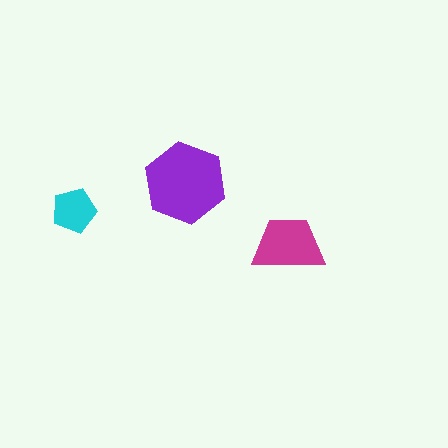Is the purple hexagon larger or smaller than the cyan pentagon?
Larger.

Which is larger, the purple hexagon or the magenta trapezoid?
The purple hexagon.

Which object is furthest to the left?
The cyan pentagon is leftmost.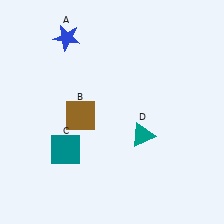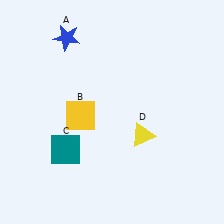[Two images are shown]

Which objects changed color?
B changed from brown to yellow. D changed from teal to yellow.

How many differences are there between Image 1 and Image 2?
There are 2 differences between the two images.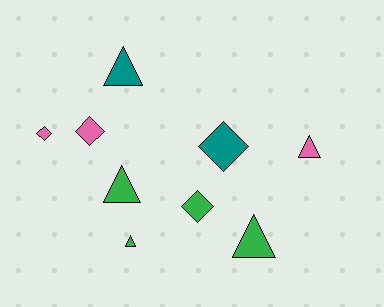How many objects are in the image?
There are 9 objects.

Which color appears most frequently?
Green, with 4 objects.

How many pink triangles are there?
There is 1 pink triangle.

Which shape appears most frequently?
Triangle, with 5 objects.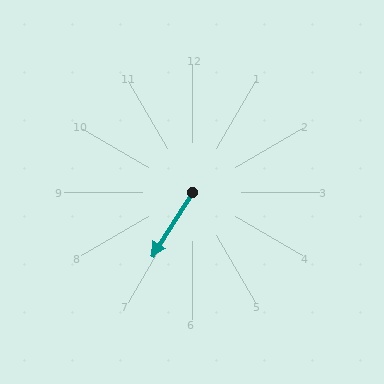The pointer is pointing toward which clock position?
Roughly 7 o'clock.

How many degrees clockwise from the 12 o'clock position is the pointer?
Approximately 212 degrees.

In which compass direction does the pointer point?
Southwest.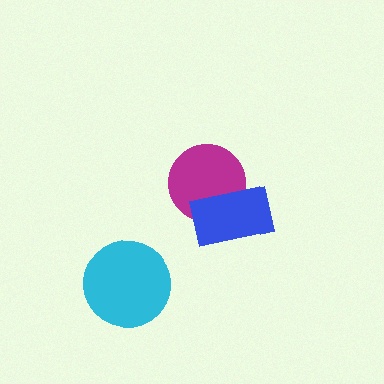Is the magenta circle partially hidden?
Yes, it is partially covered by another shape.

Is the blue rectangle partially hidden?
No, no other shape covers it.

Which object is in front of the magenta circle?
The blue rectangle is in front of the magenta circle.